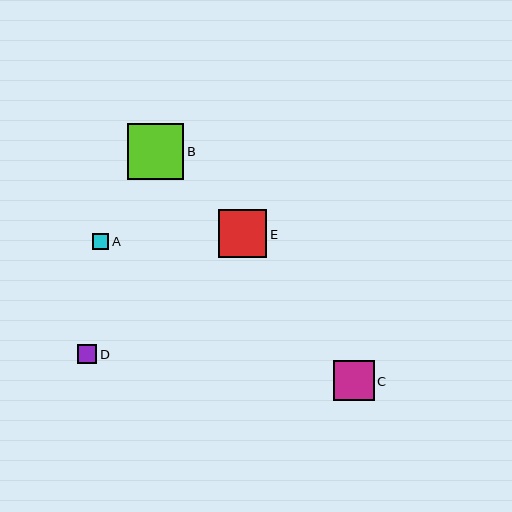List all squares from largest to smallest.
From largest to smallest: B, E, C, D, A.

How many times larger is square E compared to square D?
Square E is approximately 2.5 times the size of square D.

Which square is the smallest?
Square A is the smallest with a size of approximately 16 pixels.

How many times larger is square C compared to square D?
Square C is approximately 2.1 times the size of square D.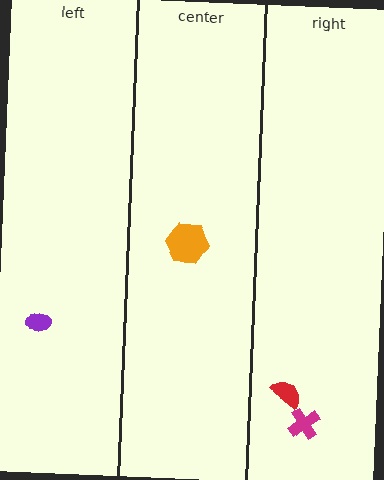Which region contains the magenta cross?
The right region.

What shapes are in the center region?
The orange hexagon.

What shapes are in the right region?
The magenta cross, the red semicircle.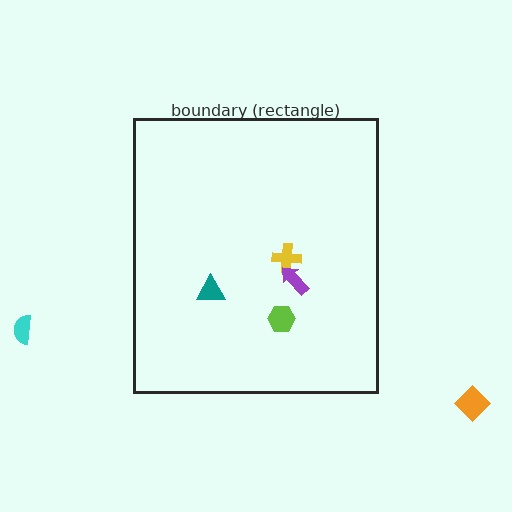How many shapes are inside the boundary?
4 inside, 2 outside.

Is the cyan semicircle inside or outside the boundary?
Outside.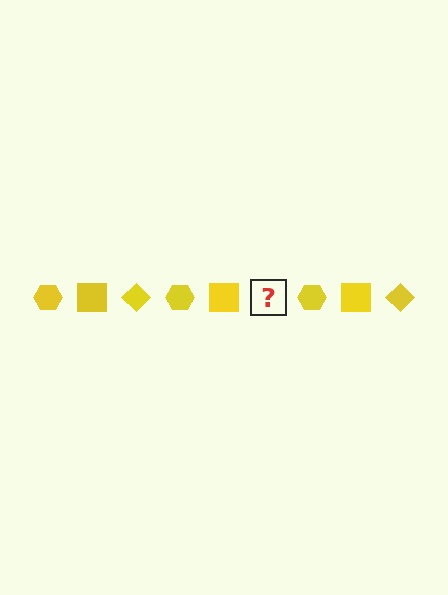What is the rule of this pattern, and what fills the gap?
The rule is that the pattern cycles through hexagon, square, diamond shapes in yellow. The gap should be filled with a yellow diamond.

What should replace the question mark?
The question mark should be replaced with a yellow diamond.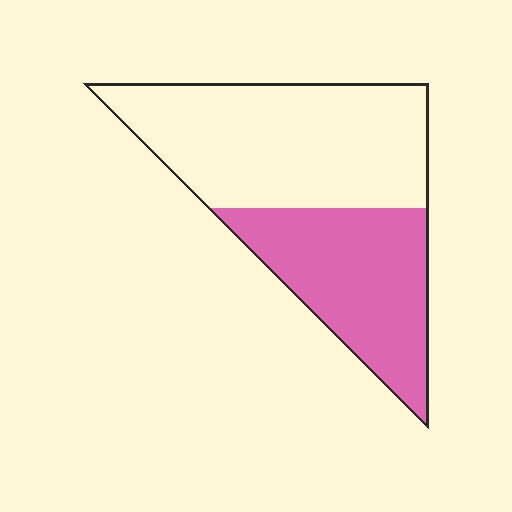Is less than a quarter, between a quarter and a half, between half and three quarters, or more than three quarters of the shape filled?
Between a quarter and a half.